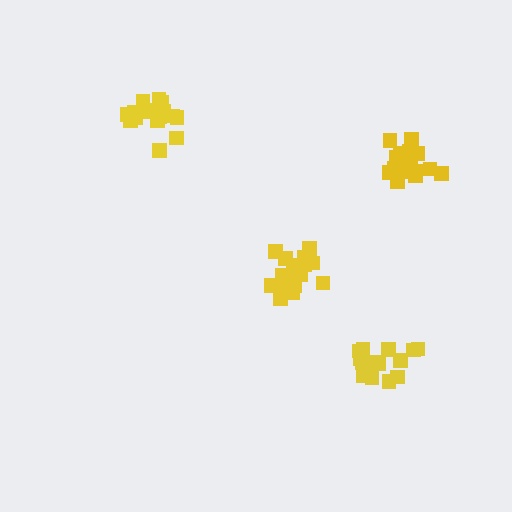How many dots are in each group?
Group 1: 17 dots, Group 2: 20 dots, Group 3: 18 dots, Group 4: 15 dots (70 total).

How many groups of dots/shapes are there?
There are 4 groups.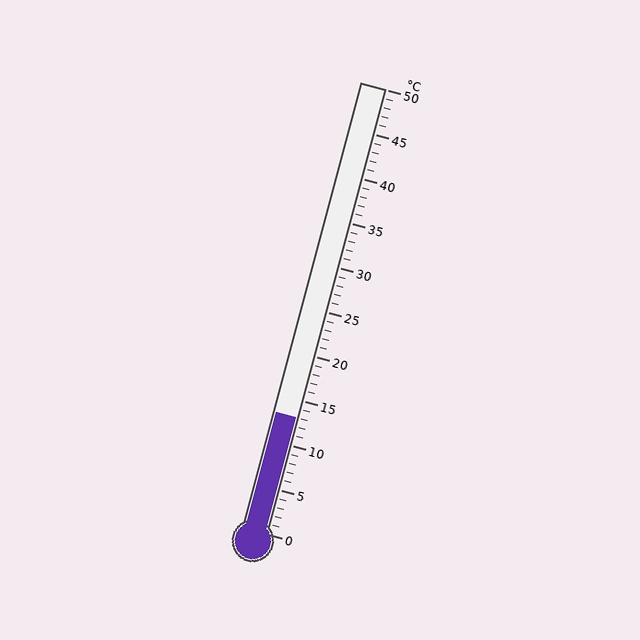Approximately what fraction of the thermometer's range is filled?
The thermometer is filled to approximately 25% of its range.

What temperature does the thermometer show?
The thermometer shows approximately 13°C.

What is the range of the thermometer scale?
The thermometer scale ranges from 0°C to 50°C.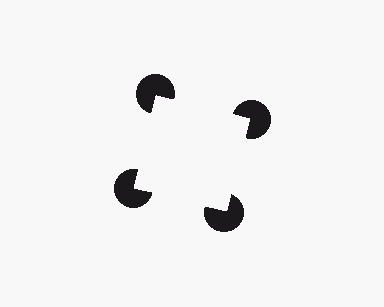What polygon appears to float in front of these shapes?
An illusory square — its edges are inferred from the aligned wedge cuts in the pac-man discs, not physically drawn.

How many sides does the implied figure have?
4 sides.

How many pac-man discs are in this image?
There are 4 — one at each vertex of the illusory square.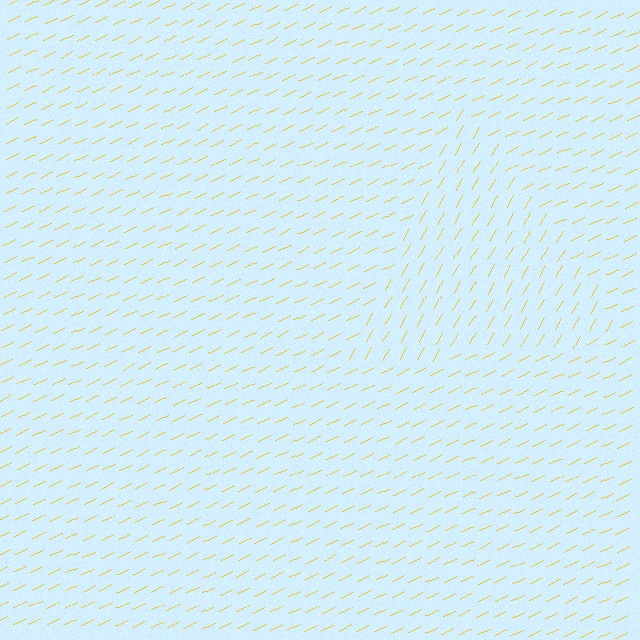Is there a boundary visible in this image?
Yes, there is a texture boundary formed by a change in line orientation.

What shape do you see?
I see a triangle.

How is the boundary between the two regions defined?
The boundary is defined purely by a change in line orientation (approximately 35 degrees difference). All lines are the same color and thickness.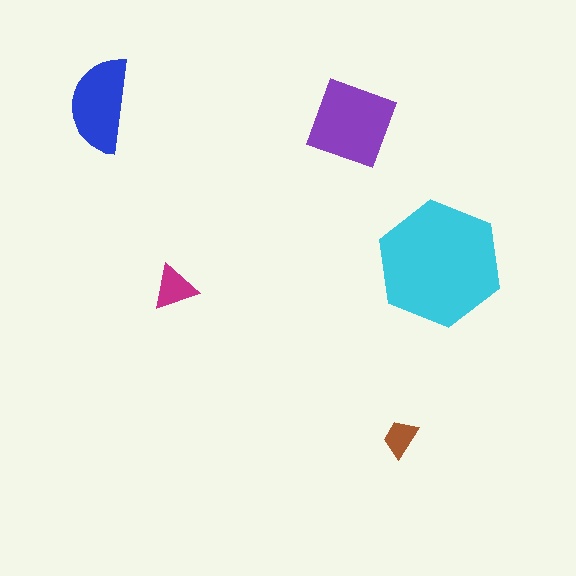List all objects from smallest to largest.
The brown trapezoid, the magenta triangle, the blue semicircle, the purple diamond, the cyan hexagon.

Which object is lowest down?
The brown trapezoid is bottommost.